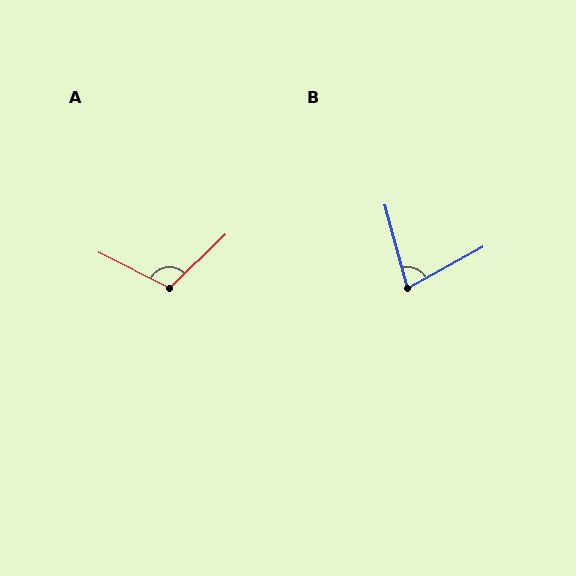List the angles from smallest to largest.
B (76°), A (109°).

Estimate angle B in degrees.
Approximately 76 degrees.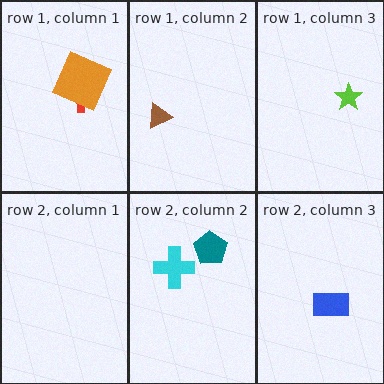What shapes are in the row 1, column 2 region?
The brown triangle.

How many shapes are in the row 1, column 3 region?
1.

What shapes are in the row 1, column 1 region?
The red arrow, the orange square.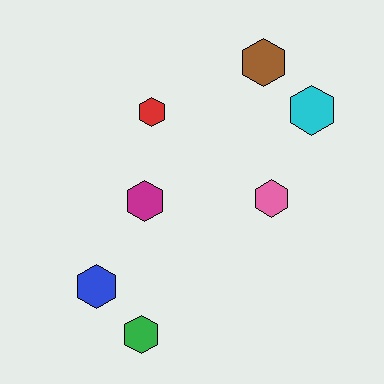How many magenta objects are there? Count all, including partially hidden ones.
There is 1 magenta object.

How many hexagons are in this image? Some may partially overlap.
There are 7 hexagons.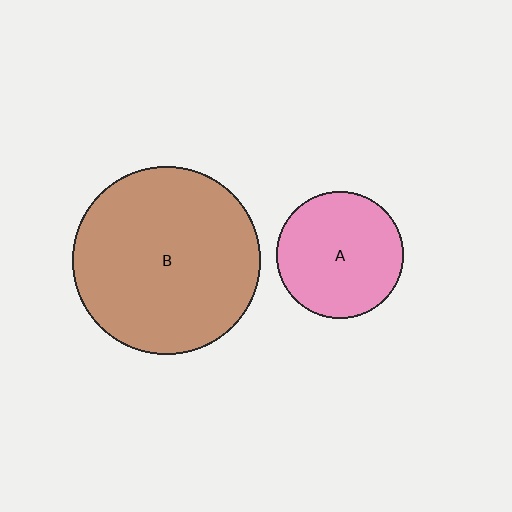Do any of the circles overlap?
No, none of the circles overlap.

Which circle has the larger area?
Circle B (brown).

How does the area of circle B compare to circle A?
Approximately 2.2 times.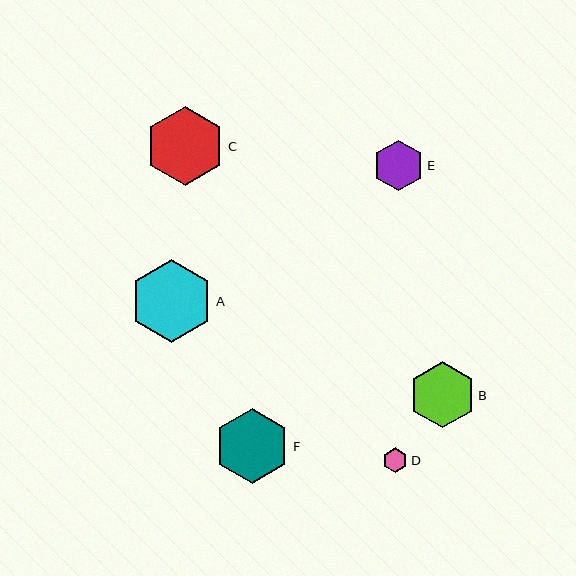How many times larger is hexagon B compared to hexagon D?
Hexagon B is approximately 2.6 times the size of hexagon D.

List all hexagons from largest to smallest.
From largest to smallest: A, C, F, B, E, D.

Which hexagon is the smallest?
Hexagon D is the smallest with a size of approximately 25 pixels.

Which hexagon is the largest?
Hexagon A is the largest with a size of approximately 83 pixels.